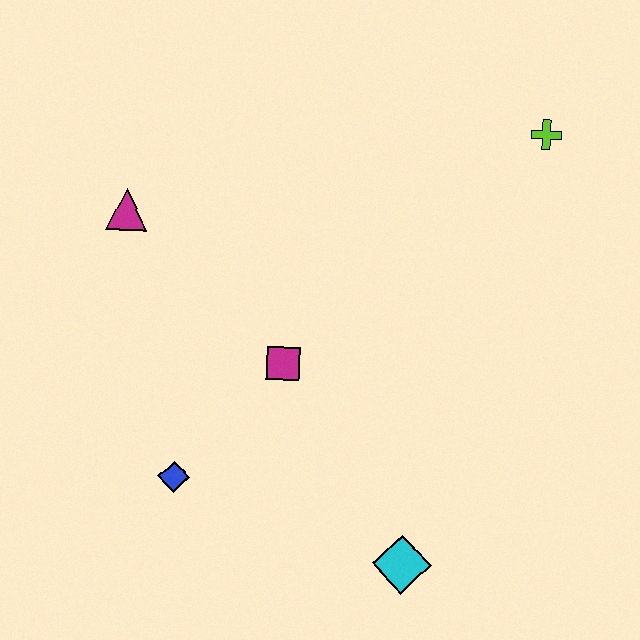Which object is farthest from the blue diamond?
The lime cross is farthest from the blue diamond.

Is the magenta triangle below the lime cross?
Yes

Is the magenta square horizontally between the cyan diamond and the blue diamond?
Yes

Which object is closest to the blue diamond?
The magenta square is closest to the blue diamond.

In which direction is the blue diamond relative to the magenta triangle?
The blue diamond is below the magenta triangle.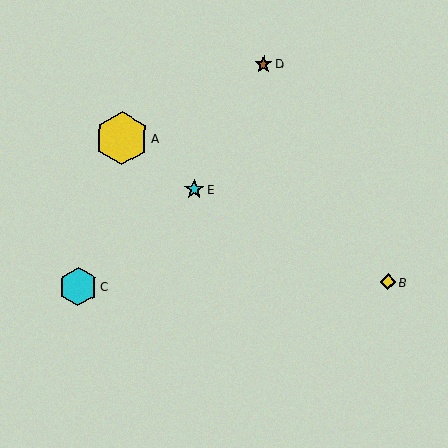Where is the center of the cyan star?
The center of the cyan star is at (194, 189).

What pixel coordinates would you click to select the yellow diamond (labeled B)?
Click at (388, 282) to select the yellow diamond B.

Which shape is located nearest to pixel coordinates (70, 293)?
The cyan hexagon (labeled C) at (78, 287) is nearest to that location.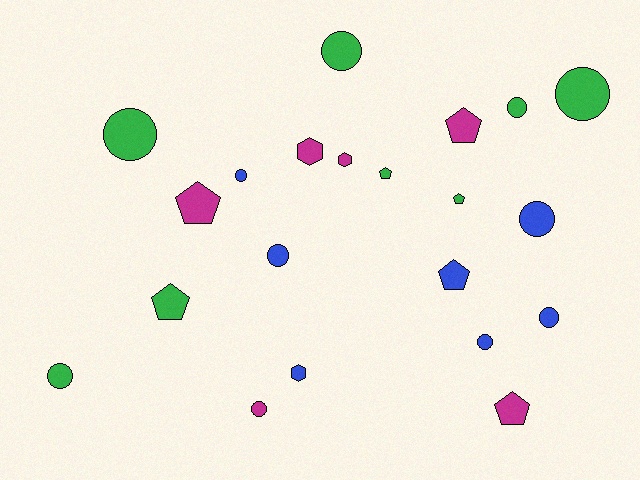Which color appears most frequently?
Green, with 8 objects.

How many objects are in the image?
There are 21 objects.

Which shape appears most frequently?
Circle, with 11 objects.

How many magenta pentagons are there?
There are 3 magenta pentagons.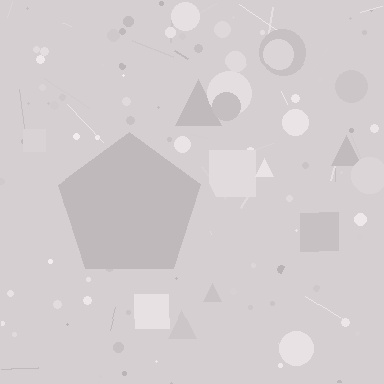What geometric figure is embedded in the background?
A pentagon is embedded in the background.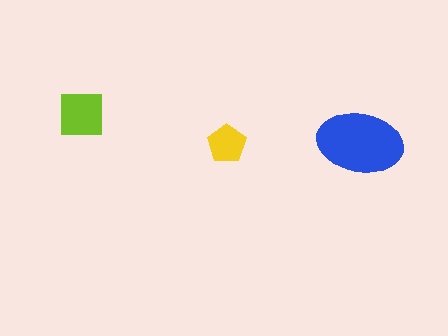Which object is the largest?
The blue ellipse.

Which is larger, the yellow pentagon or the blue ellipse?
The blue ellipse.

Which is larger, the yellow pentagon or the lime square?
The lime square.